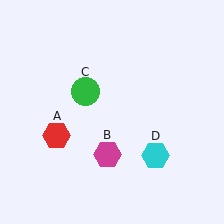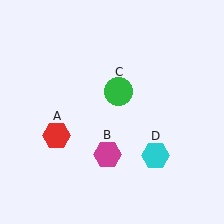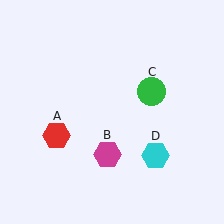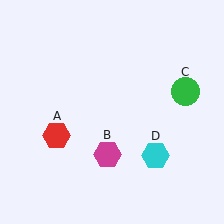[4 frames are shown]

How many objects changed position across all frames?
1 object changed position: green circle (object C).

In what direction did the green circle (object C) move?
The green circle (object C) moved right.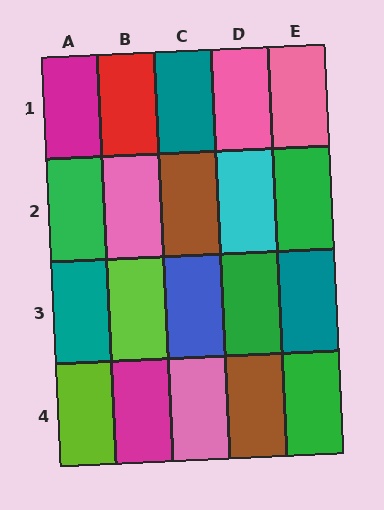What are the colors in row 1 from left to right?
Magenta, red, teal, pink, pink.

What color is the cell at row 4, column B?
Magenta.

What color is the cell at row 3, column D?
Green.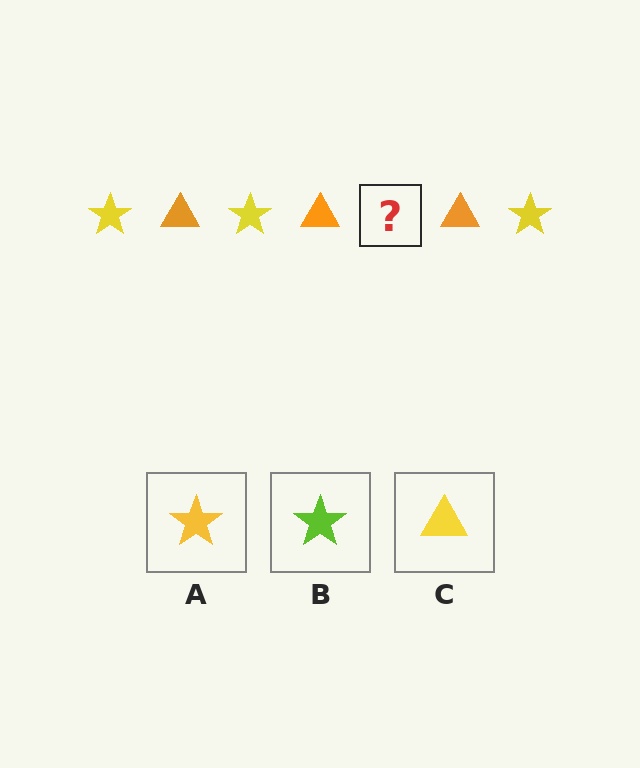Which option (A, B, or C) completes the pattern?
A.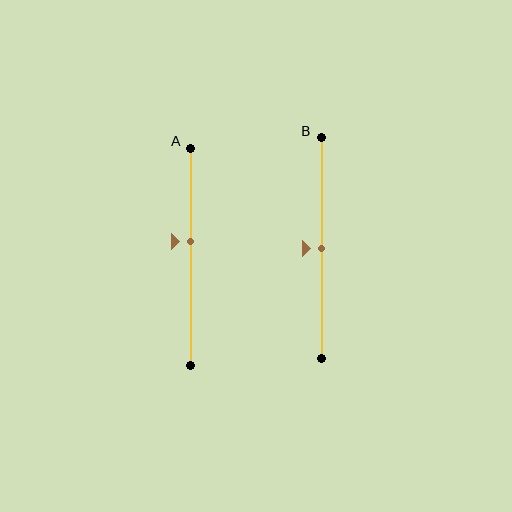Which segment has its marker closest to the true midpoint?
Segment B has its marker closest to the true midpoint.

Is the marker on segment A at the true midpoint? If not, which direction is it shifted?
No, the marker on segment A is shifted upward by about 7% of the segment length.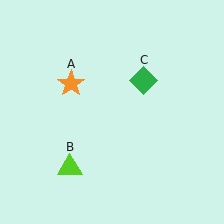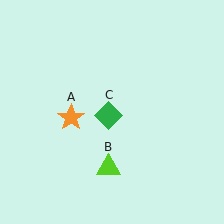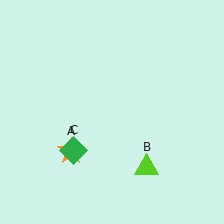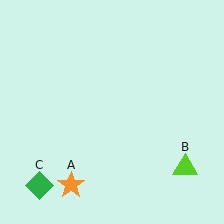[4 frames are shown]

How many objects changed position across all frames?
3 objects changed position: orange star (object A), lime triangle (object B), green diamond (object C).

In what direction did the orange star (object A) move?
The orange star (object A) moved down.